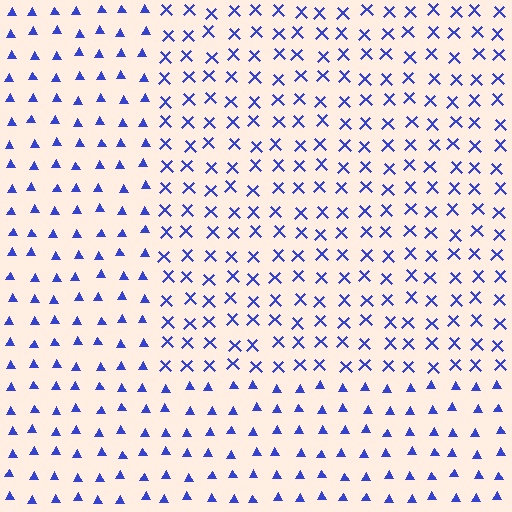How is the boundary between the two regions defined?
The boundary is defined by a change in element shape: X marks inside vs. triangles outside. All elements share the same color and spacing.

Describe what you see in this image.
The image is filled with small blue elements arranged in a uniform grid. A rectangle-shaped region contains X marks, while the surrounding area contains triangles. The boundary is defined purely by the change in element shape.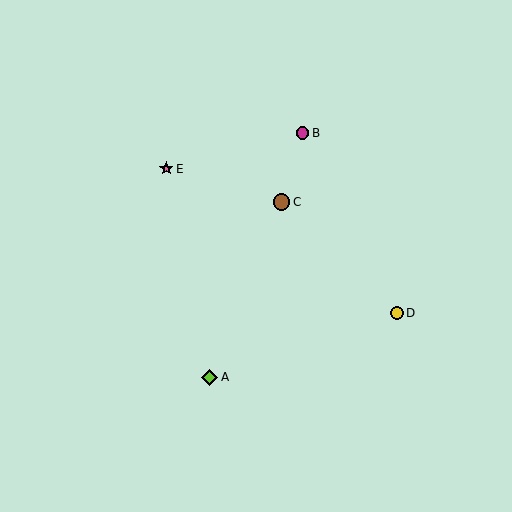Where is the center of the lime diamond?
The center of the lime diamond is at (210, 377).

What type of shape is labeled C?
Shape C is a brown circle.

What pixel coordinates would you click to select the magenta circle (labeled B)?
Click at (302, 133) to select the magenta circle B.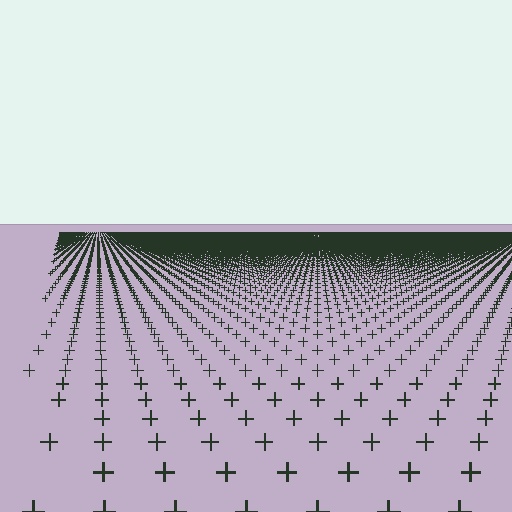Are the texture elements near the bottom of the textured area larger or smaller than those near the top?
Larger. Near the bottom, elements are closer to the viewer and appear at a bigger on-screen size.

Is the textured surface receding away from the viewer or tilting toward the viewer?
The surface is receding away from the viewer. Texture elements get smaller and denser toward the top.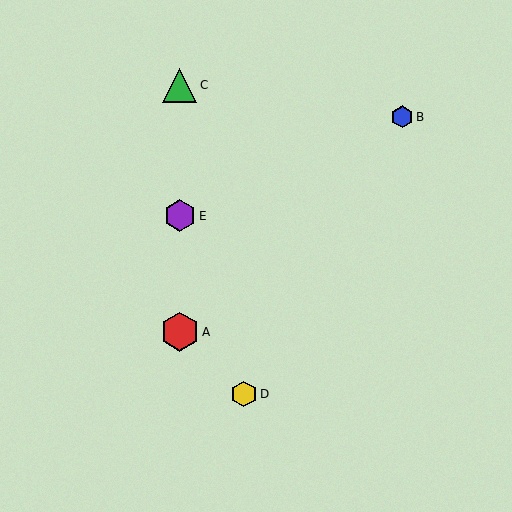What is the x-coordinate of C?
Object C is at x≈180.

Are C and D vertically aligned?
No, C is at x≈180 and D is at x≈244.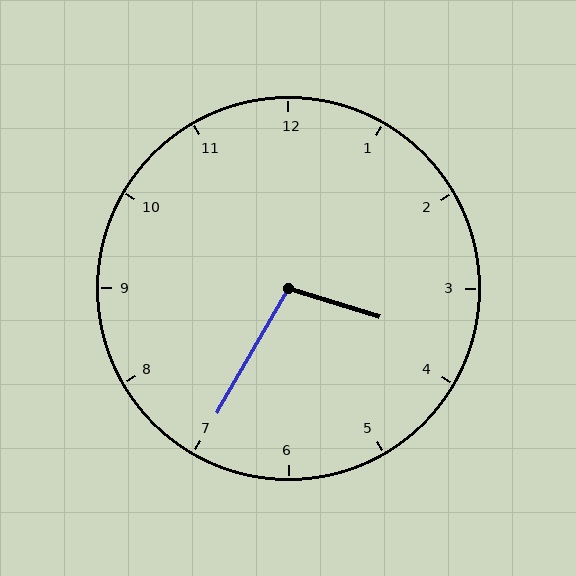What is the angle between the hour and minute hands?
Approximately 102 degrees.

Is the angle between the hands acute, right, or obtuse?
It is obtuse.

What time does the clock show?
3:35.